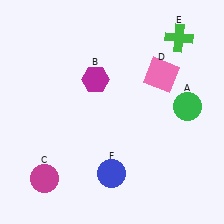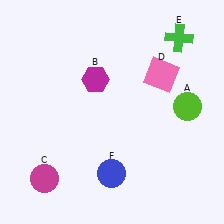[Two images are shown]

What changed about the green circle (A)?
In Image 1, A is green. In Image 2, it changed to lime.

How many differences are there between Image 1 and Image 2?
There is 1 difference between the two images.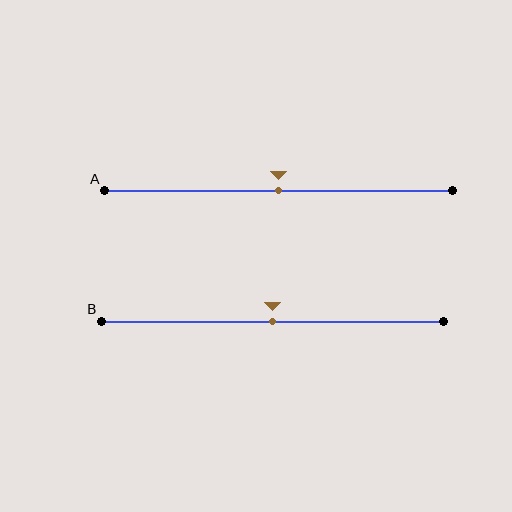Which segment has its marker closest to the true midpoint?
Segment A has its marker closest to the true midpoint.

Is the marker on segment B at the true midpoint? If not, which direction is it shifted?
Yes, the marker on segment B is at the true midpoint.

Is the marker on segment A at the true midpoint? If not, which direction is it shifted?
Yes, the marker on segment A is at the true midpoint.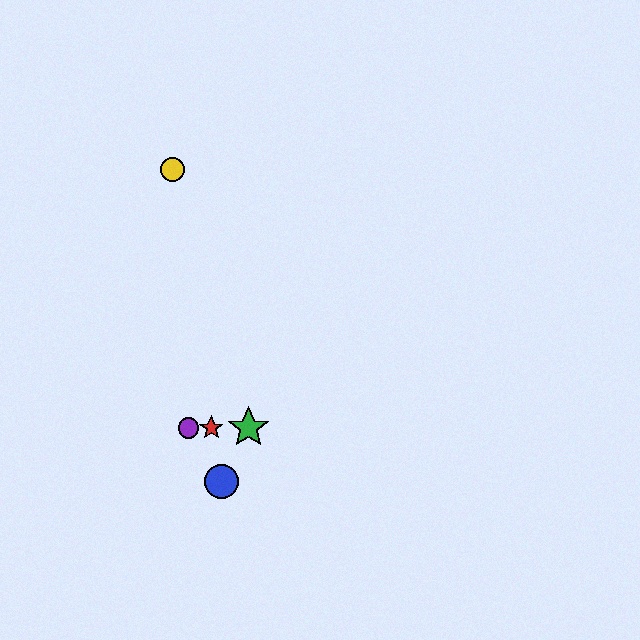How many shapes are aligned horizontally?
3 shapes (the red star, the green star, the purple circle) are aligned horizontally.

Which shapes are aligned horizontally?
The red star, the green star, the purple circle are aligned horizontally.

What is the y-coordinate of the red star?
The red star is at y≈428.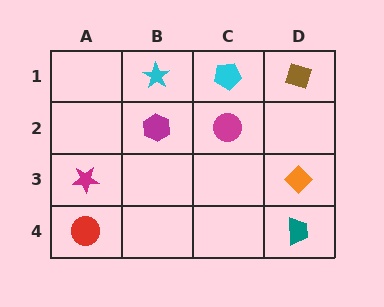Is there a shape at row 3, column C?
No, that cell is empty.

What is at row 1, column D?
A brown diamond.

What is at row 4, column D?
A teal trapezoid.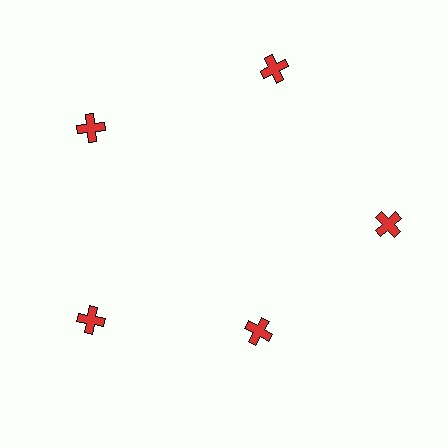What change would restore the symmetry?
The symmetry would be restored by moving it outward, back onto the ring so that all 5 crosses sit at equal angles and equal distance from the center.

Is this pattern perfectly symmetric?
No. The 5 red crosses are arranged in a ring, but one element near the 5 o'clock position is pulled inward toward the center, breaking the 5-fold rotational symmetry.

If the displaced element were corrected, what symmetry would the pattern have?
It would have 5-fold rotational symmetry — the pattern would map onto itself every 72 degrees.